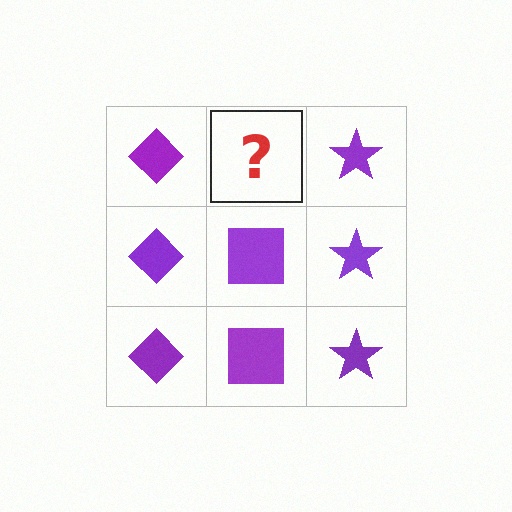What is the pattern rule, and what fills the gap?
The rule is that each column has a consistent shape. The gap should be filled with a purple square.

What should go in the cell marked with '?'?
The missing cell should contain a purple square.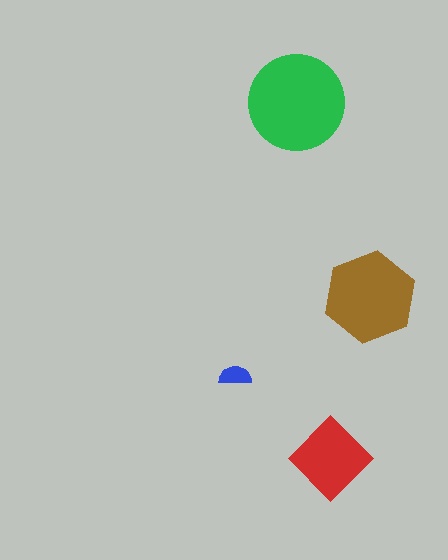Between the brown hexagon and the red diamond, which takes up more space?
The brown hexagon.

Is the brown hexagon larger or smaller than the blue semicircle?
Larger.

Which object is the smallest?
The blue semicircle.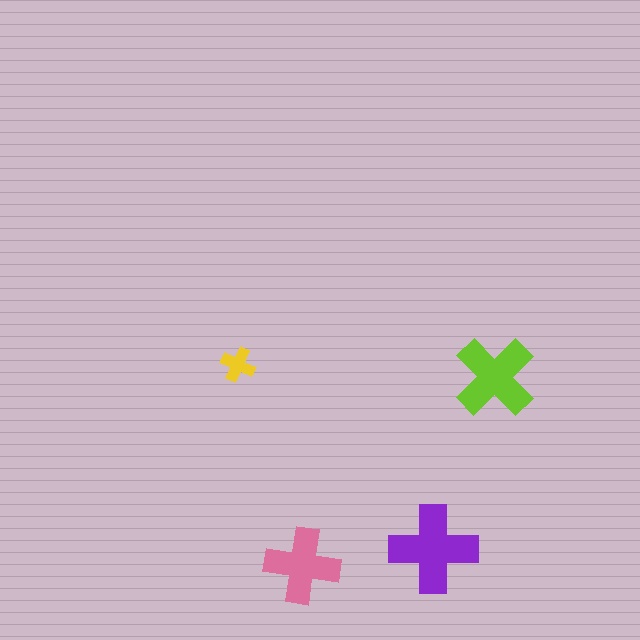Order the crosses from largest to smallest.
the purple one, the lime one, the pink one, the yellow one.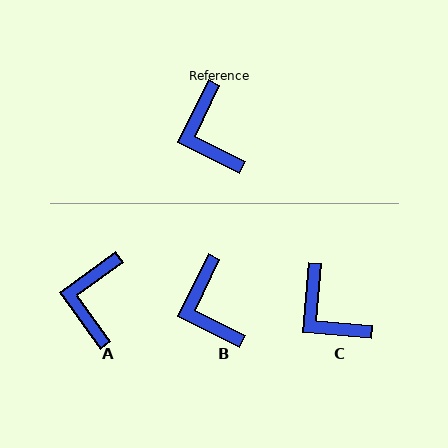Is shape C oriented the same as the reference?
No, it is off by about 21 degrees.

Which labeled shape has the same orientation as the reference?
B.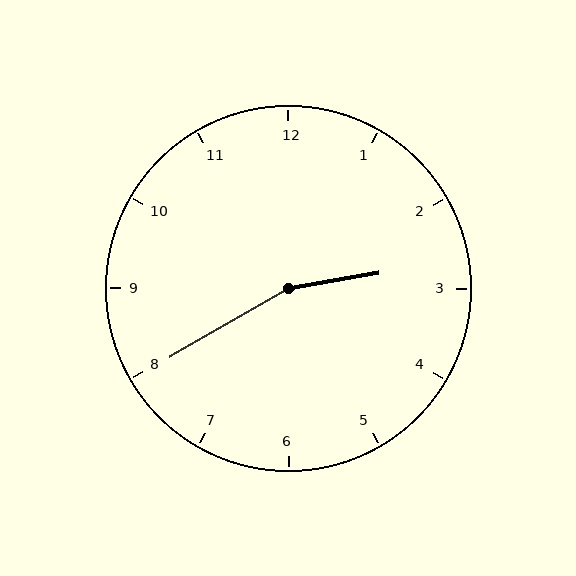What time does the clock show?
2:40.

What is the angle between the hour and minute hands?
Approximately 160 degrees.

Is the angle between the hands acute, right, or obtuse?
It is obtuse.